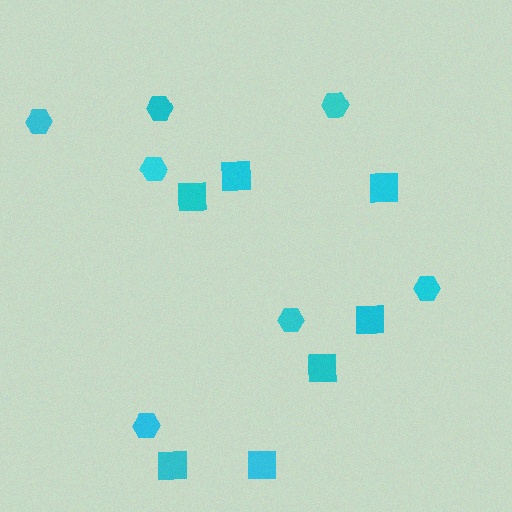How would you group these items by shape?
There are 2 groups: one group of hexagons (7) and one group of squares (7).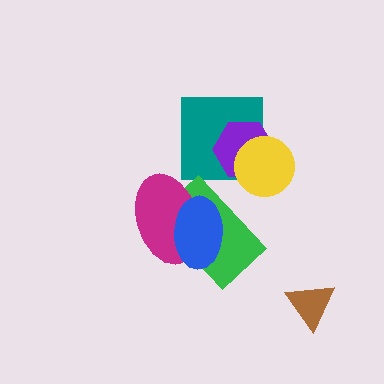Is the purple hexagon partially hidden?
Yes, it is partially covered by another shape.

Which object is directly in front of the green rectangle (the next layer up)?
The magenta ellipse is directly in front of the green rectangle.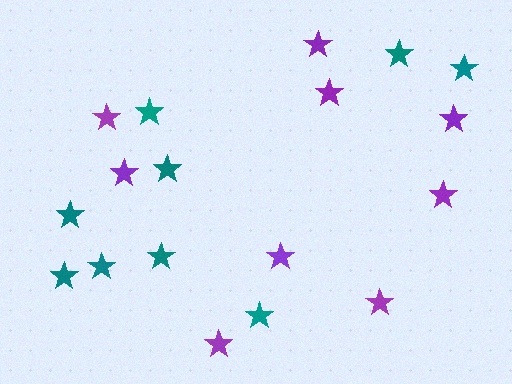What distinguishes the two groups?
There are 2 groups: one group of purple stars (9) and one group of teal stars (9).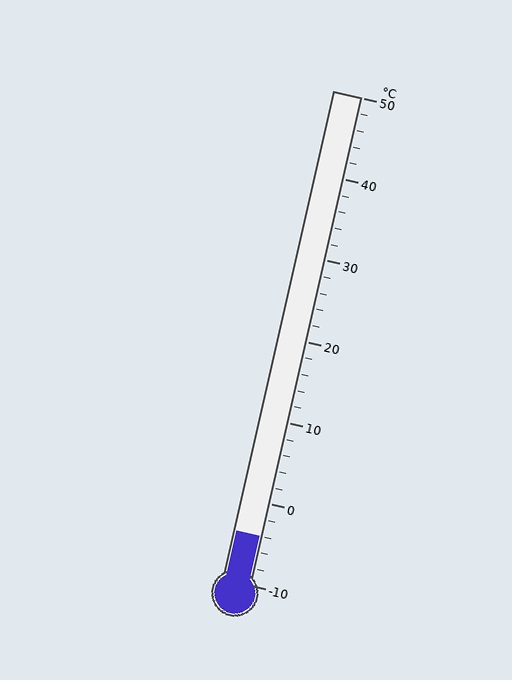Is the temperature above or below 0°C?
The temperature is below 0°C.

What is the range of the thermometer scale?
The thermometer scale ranges from -10°C to 50°C.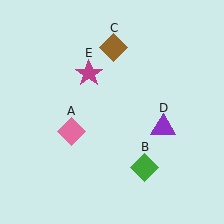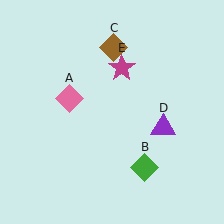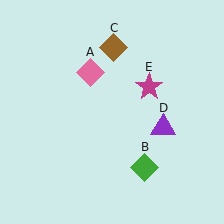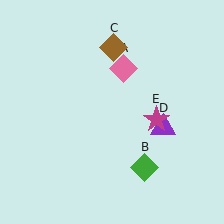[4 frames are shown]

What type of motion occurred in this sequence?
The pink diamond (object A), magenta star (object E) rotated clockwise around the center of the scene.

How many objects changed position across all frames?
2 objects changed position: pink diamond (object A), magenta star (object E).